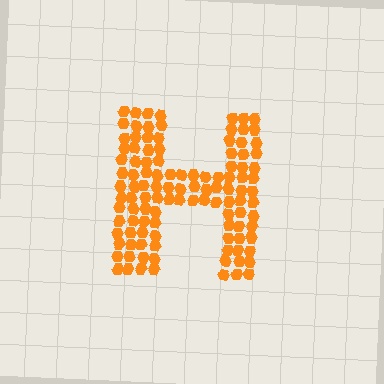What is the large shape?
The large shape is the letter H.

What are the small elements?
The small elements are hexagons.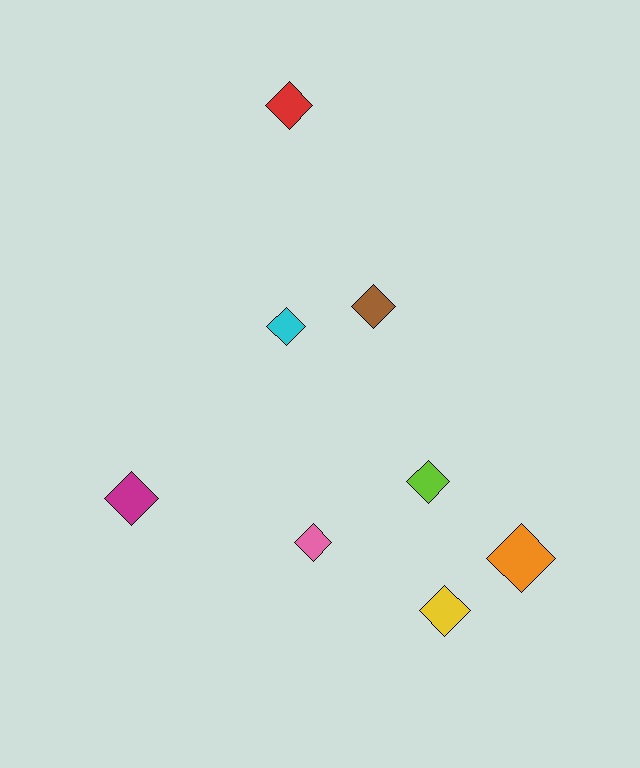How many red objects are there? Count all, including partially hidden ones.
There is 1 red object.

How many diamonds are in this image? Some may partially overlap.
There are 8 diamonds.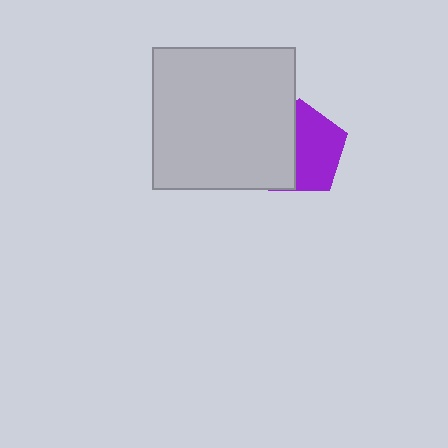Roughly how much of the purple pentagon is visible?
About half of it is visible (roughly 56%).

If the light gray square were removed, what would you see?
You would see the complete purple pentagon.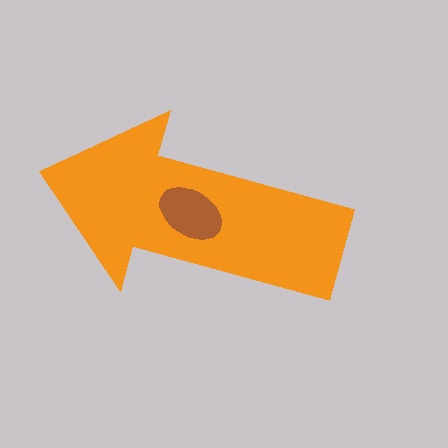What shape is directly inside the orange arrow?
The brown ellipse.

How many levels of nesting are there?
2.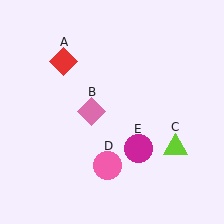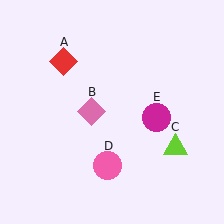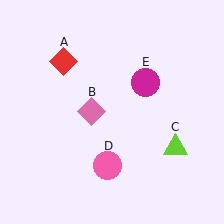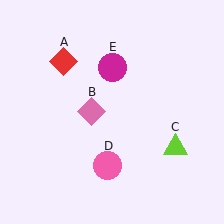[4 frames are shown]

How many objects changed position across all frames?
1 object changed position: magenta circle (object E).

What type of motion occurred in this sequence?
The magenta circle (object E) rotated counterclockwise around the center of the scene.